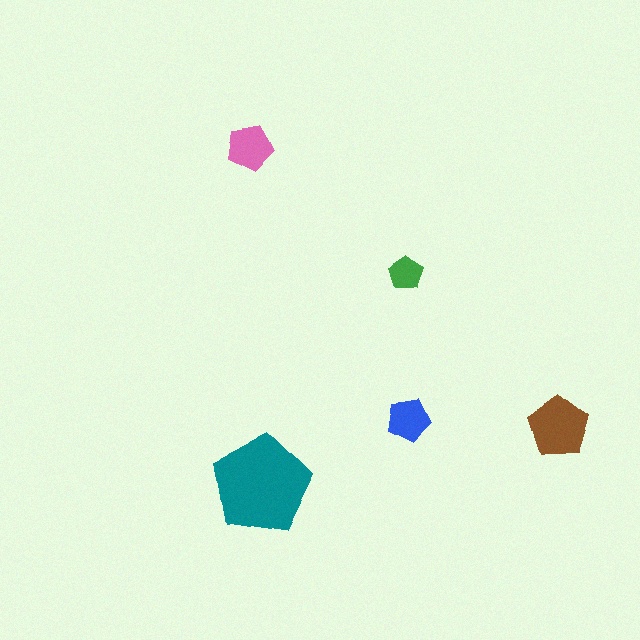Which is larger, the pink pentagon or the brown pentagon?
The brown one.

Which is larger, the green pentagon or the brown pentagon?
The brown one.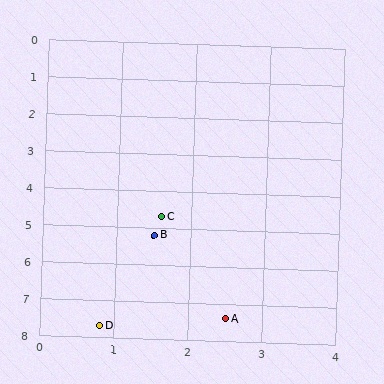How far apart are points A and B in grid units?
Points A and B are about 2.4 grid units apart.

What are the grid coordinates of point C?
Point C is at approximately (1.6, 4.7).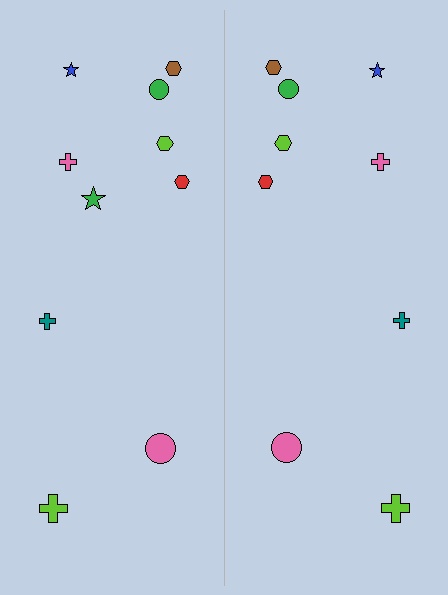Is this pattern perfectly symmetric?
No, the pattern is not perfectly symmetric. A green star is missing from the right side.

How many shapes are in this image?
There are 19 shapes in this image.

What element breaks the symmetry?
A green star is missing from the right side.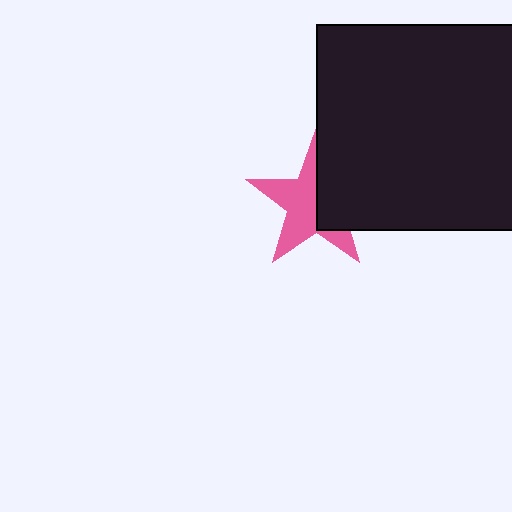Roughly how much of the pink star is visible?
About half of it is visible (roughly 58%).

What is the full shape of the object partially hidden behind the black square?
The partially hidden object is a pink star.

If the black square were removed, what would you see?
You would see the complete pink star.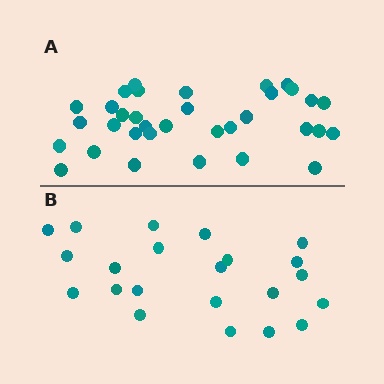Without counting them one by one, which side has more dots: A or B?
Region A (the top region) has more dots.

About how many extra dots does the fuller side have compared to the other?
Region A has roughly 12 or so more dots than region B.